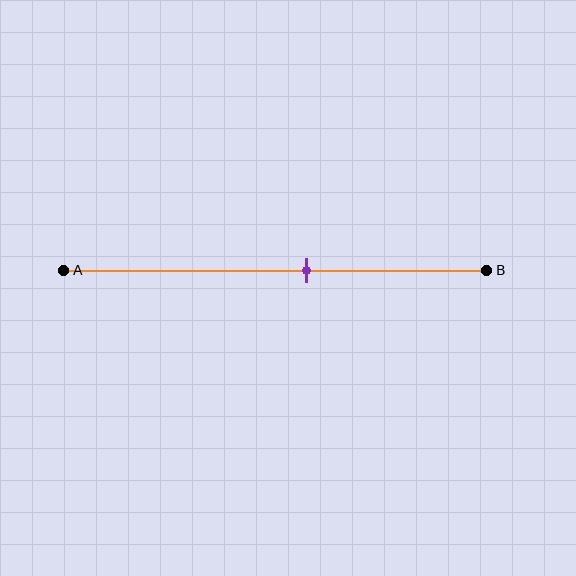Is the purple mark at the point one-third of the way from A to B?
No, the mark is at about 55% from A, not at the 33% one-third point.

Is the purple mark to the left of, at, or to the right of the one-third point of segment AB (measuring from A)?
The purple mark is to the right of the one-third point of segment AB.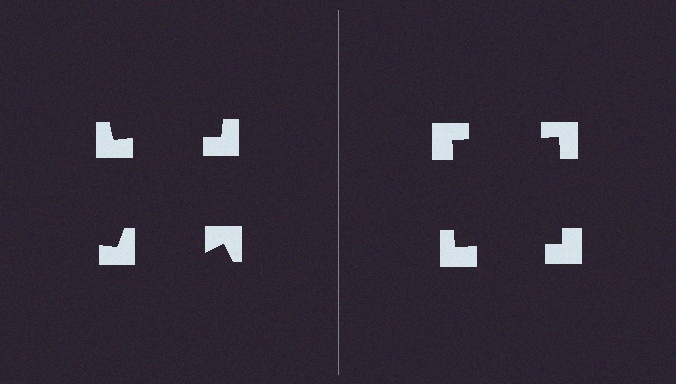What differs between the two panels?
The notched squares are positioned identically on both sides; only the wedge orientations differ. On the right they align to a square; on the left they are misaligned.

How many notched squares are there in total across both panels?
8 — 4 on each side.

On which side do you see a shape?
An illusory square appears on the right side. On the left side the wedge cuts are rotated, so no coherent shape forms.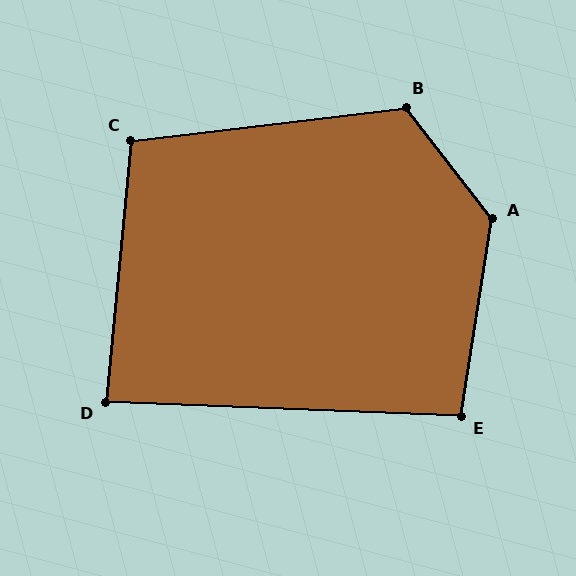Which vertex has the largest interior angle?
A, at approximately 133 degrees.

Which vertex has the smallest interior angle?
D, at approximately 87 degrees.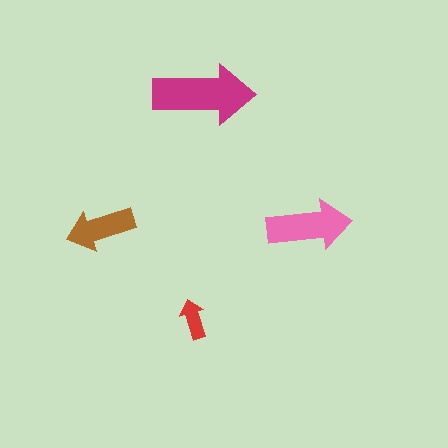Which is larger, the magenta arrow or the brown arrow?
The magenta one.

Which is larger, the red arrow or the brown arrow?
The brown one.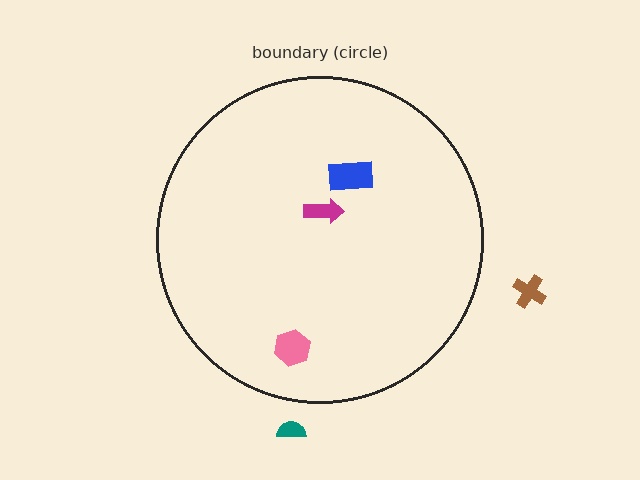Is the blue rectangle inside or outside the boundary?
Inside.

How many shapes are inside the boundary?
3 inside, 2 outside.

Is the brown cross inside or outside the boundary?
Outside.